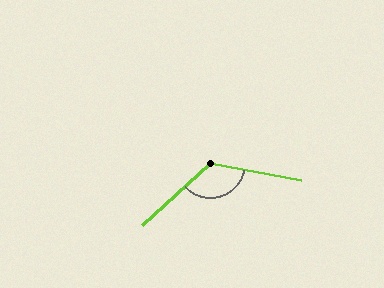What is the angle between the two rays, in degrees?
Approximately 127 degrees.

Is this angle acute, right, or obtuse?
It is obtuse.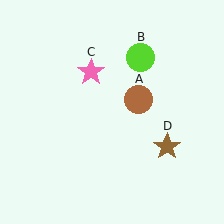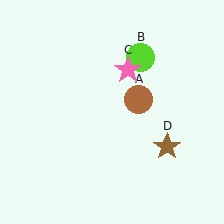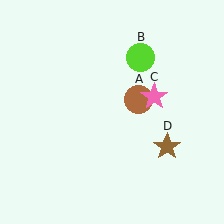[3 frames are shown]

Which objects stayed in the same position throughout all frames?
Brown circle (object A) and lime circle (object B) and brown star (object D) remained stationary.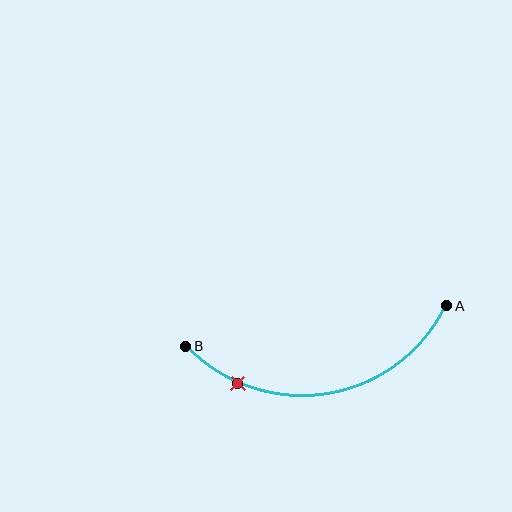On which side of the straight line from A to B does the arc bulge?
The arc bulges below the straight line connecting A and B.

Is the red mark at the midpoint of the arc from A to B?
No. The red mark lies on the arc but is closer to endpoint B. The arc midpoint would be at the point on the curve equidistant along the arc from both A and B.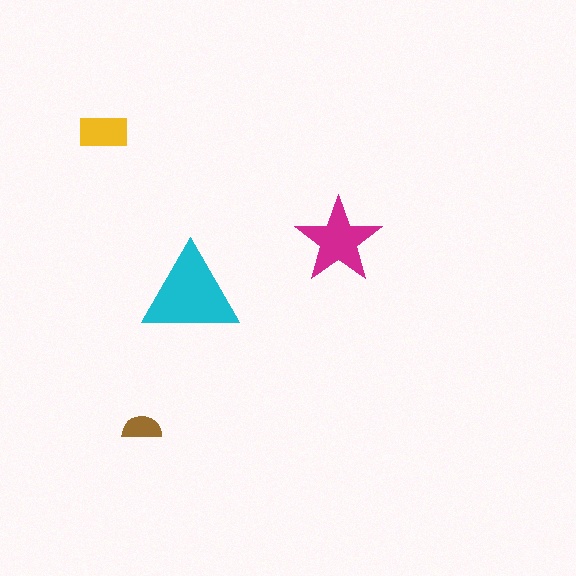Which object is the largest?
The cyan triangle.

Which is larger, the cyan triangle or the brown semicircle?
The cyan triangle.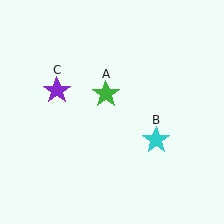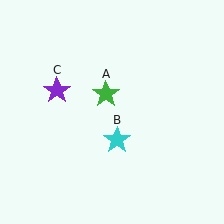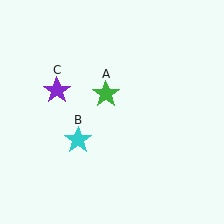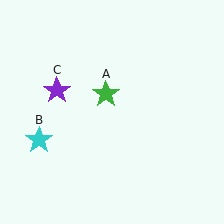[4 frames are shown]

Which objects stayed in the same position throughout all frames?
Green star (object A) and purple star (object C) remained stationary.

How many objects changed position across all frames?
1 object changed position: cyan star (object B).